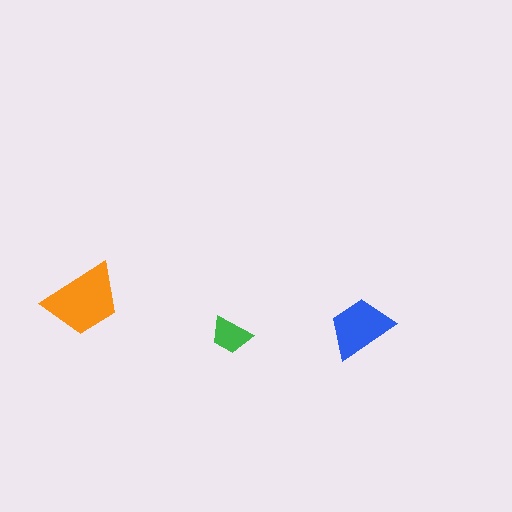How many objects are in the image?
There are 3 objects in the image.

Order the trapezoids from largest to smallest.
the orange one, the blue one, the green one.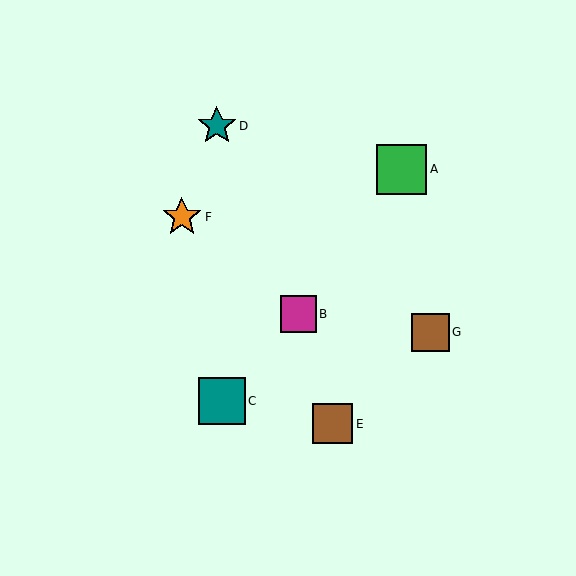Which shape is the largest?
The green square (labeled A) is the largest.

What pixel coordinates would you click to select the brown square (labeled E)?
Click at (333, 424) to select the brown square E.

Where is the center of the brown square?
The center of the brown square is at (430, 332).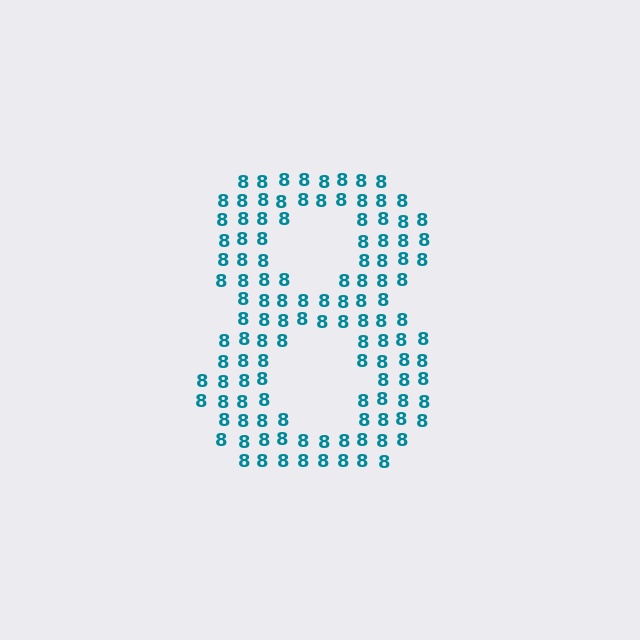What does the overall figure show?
The overall figure shows the digit 8.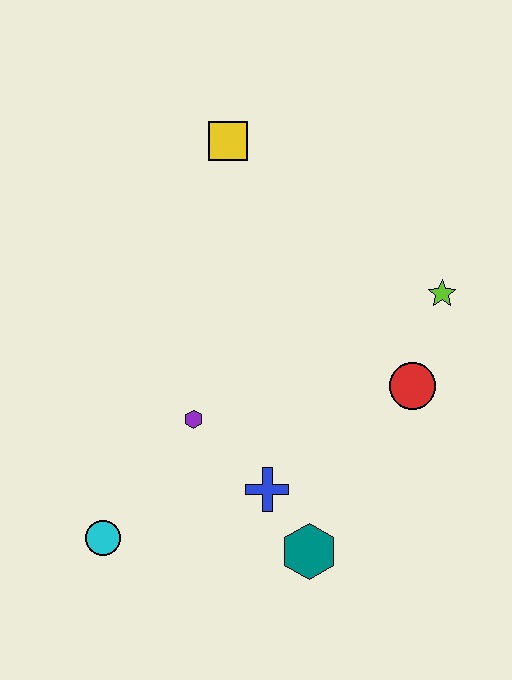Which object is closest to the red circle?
The lime star is closest to the red circle.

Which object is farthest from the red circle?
The cyan circle is farthest from the red circle.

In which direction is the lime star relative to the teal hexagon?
The lime star is above the teal hexagon.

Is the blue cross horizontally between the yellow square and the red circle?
Yes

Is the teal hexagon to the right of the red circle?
No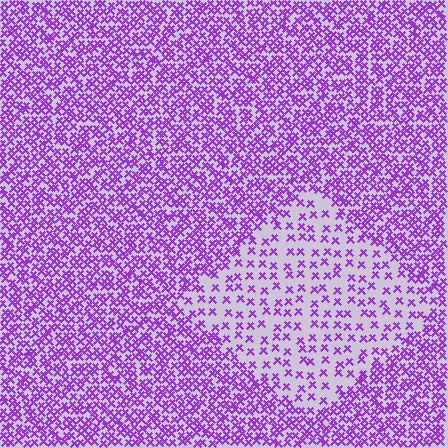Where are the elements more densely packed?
The elements are more densely packed outside the diamond boundary.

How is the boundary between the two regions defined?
The boundary is defined by a change in element density (approximately 2.5x ratio). All elements are the same color, size, and shape.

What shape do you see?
I see a diamond.